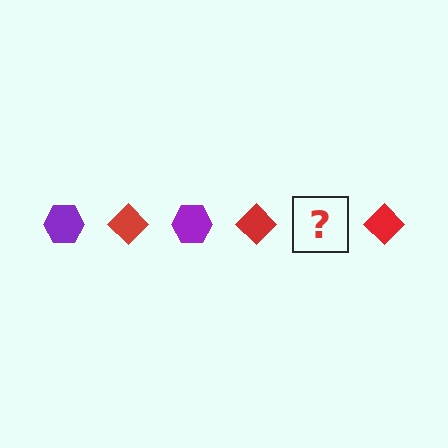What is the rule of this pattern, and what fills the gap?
The rule is that the pattern alternates between purple hexagon and red diamond. The gap should be filled with a purple hexagon.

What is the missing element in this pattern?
The missing element is a purple hexagon.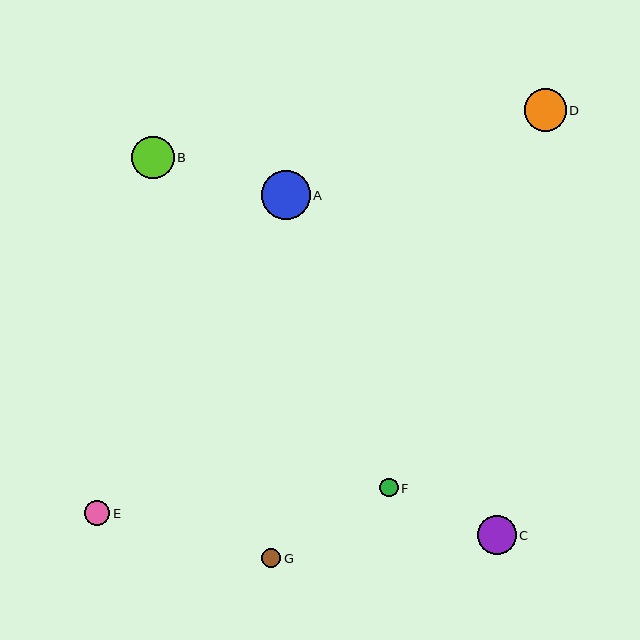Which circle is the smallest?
Circle F is the smallest with a size of approximately 19 pixels.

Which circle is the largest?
Circle A is the largest with a size of approximately 49 pixels.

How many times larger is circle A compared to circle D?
Circle A is approximately 1.2 times the size of circle D.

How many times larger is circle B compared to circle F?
Circle B is approximately 2.3 times the size of circle F.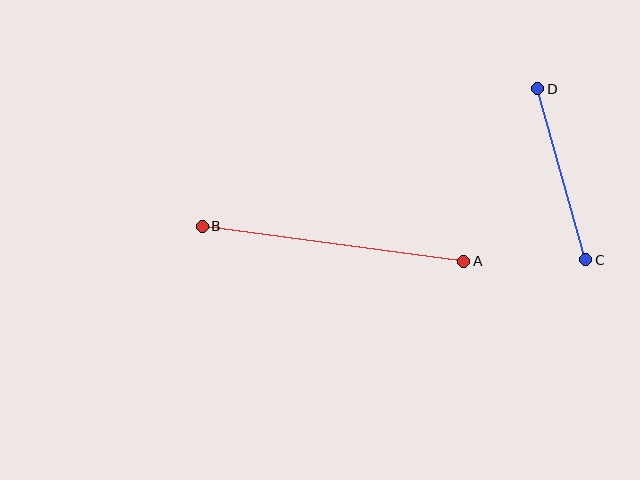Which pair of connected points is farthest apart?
Points A and B are farthest apart.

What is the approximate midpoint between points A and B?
The midpoint is at approximately (333, 244) pixels.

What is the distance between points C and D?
The distance is approximately 178 pixels.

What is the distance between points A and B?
The distance is approximately 264 pixels.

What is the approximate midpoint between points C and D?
The midpoint is at approximately (562, 174) pixels.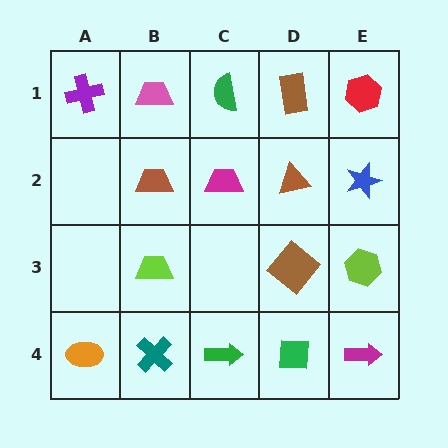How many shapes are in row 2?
4 shapes.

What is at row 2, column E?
A blue star.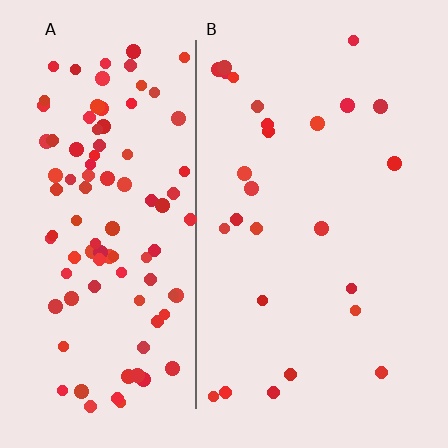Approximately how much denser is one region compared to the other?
Approximately 3.8× — region A over region B.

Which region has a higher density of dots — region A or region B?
A (the left).